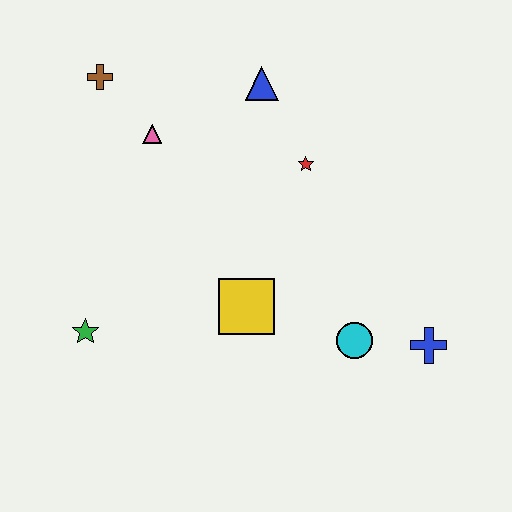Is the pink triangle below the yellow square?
No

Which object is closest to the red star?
The blue triangle is closest to the red star.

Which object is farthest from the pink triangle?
The blue cross is farthest from the pink triangle.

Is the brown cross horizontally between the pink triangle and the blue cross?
No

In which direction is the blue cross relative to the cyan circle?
The blue cross is to the right of the cyan circle.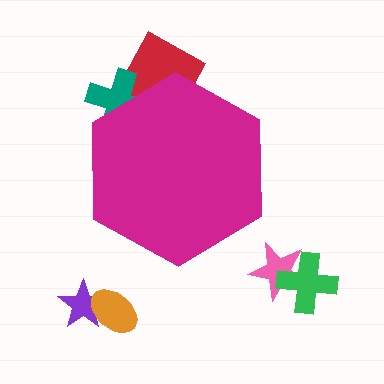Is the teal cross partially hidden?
Yes, the teal cross is partially hidden behind the magenta hexagon.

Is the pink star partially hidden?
No, the pink star is fully visible.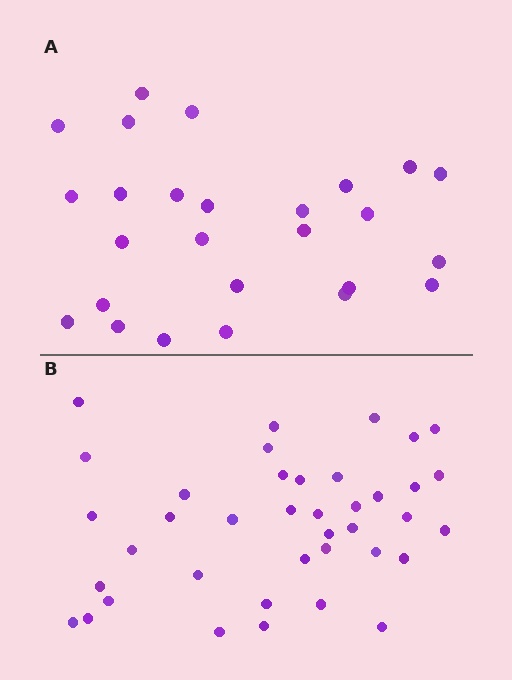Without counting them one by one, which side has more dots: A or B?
Region B (the bottom region) has more dots.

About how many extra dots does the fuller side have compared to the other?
Region B has approximately 15 more dots than region A.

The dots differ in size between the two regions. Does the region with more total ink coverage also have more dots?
No. Region A has more total ink coverage because its dots are larger, but region B actually contains more individual dots. Total area can be misleading — the number of items is what matters here.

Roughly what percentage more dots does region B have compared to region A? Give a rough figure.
About 50% more.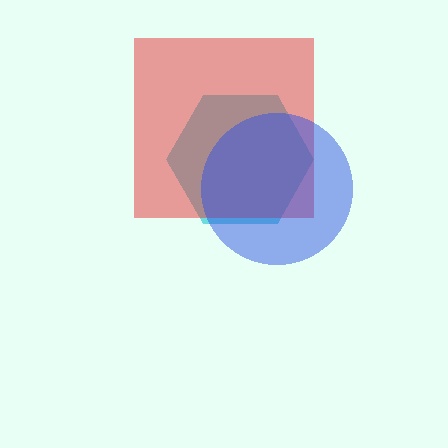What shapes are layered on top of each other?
The layered shapes are: a cyan hexagon, a red square, a blue circle.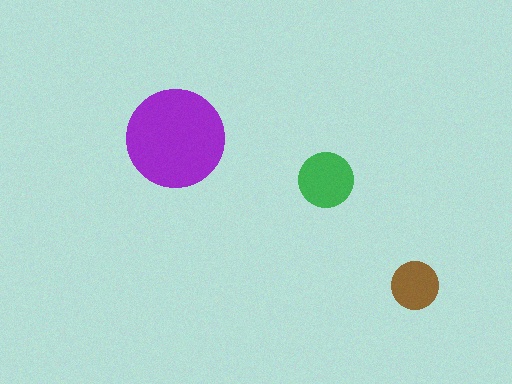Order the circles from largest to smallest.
the purple one, the green one, the brown one.